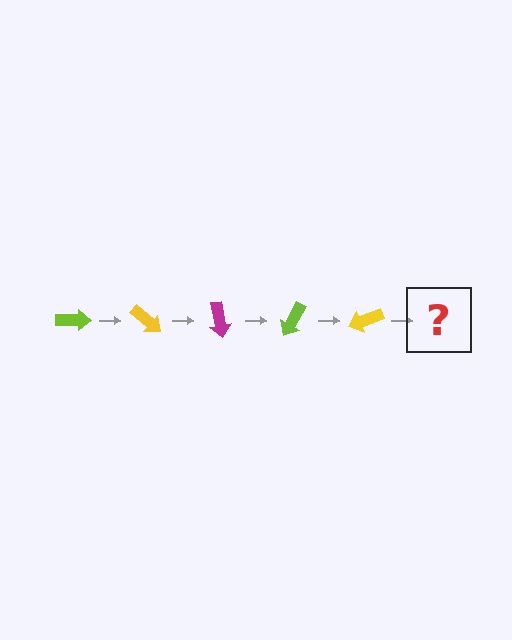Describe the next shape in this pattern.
It should be a magenta arrow, rotated 200 degrees from the start.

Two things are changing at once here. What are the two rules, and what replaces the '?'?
The two rules are that it rotates 40 degrees each step and the color cycles through lime, yellow, and magenta. The '?' should be a magenta arrow, rotated 200 degrees from the start.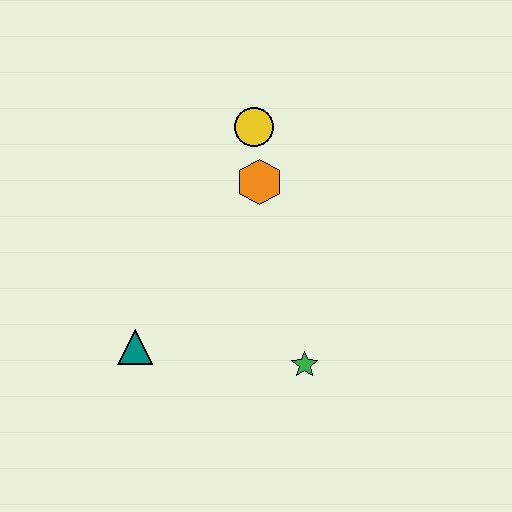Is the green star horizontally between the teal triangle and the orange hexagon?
No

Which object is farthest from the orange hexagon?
The teal triangle is farthest from the orange hexagon.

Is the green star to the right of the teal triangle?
Yes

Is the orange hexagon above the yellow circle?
No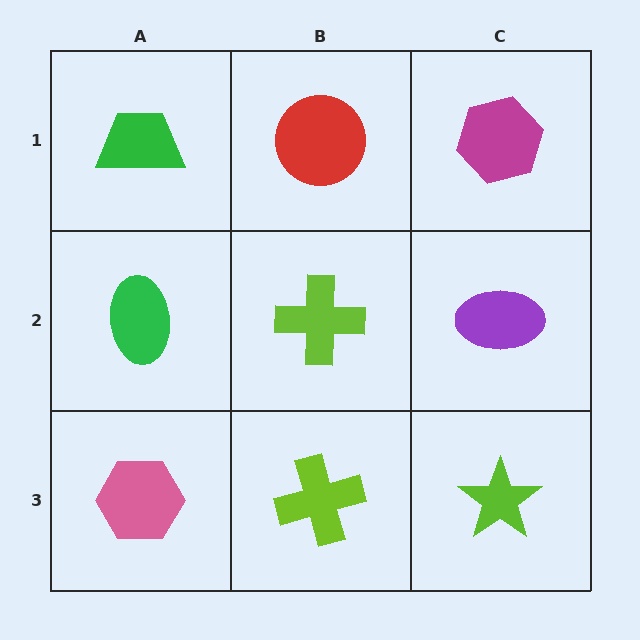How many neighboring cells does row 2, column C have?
3.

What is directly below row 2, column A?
A pink hexagon.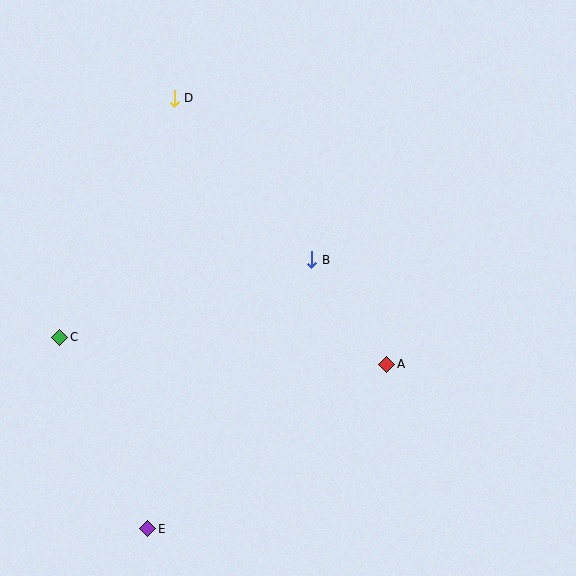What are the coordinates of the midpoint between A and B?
The midpoint between A and B is at (349, 312).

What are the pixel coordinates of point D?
Point D is at (174, 98).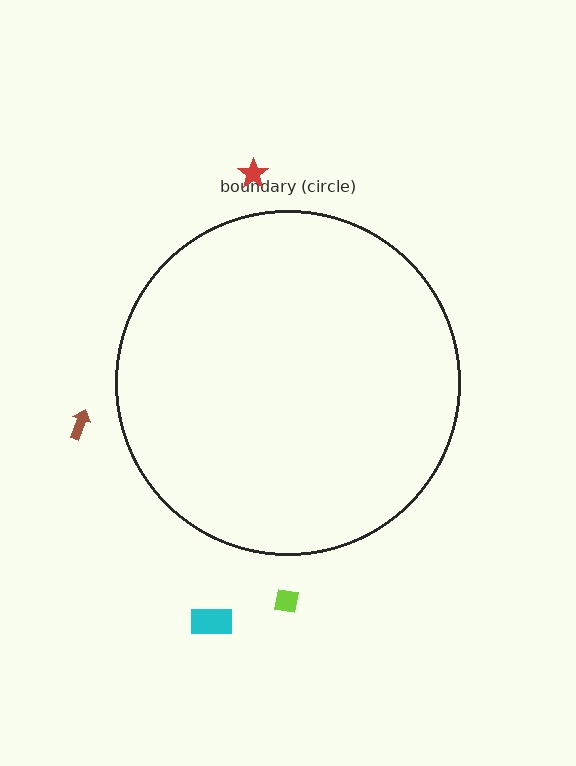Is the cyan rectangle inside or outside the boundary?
Outside.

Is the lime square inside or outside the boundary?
Outside.